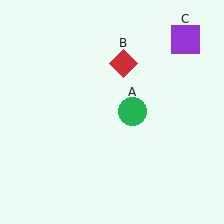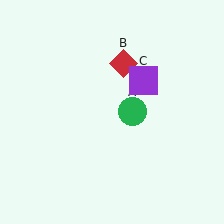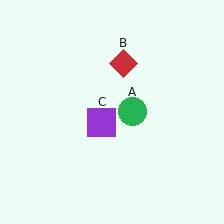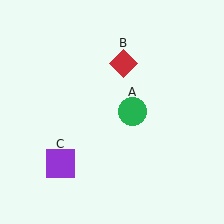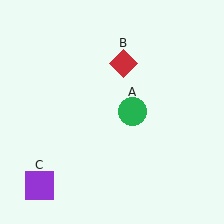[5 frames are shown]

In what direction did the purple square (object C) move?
The purple square (object C) moved down and to the left.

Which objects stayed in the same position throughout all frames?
Green circle (object A) and red diamond (object B) remained stationary.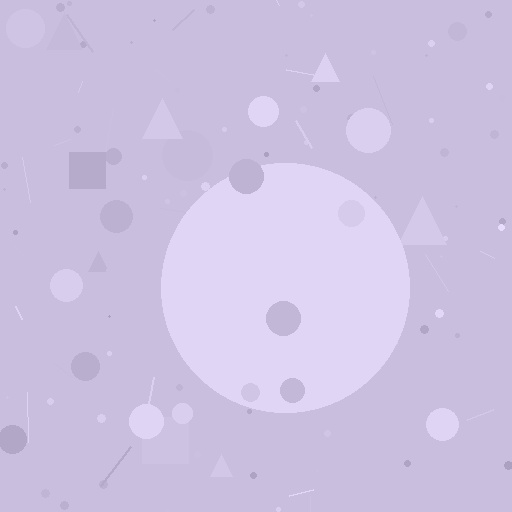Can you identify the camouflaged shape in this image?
The camouflaged shape is a circle.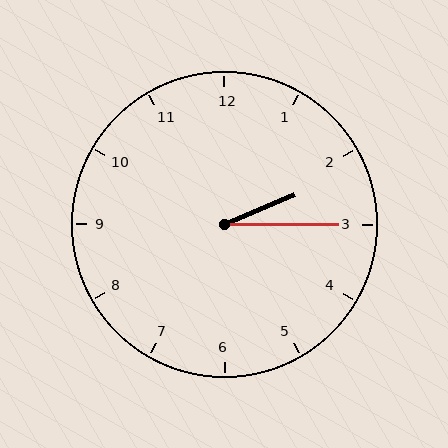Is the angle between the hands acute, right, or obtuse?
It is acute.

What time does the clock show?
2:15.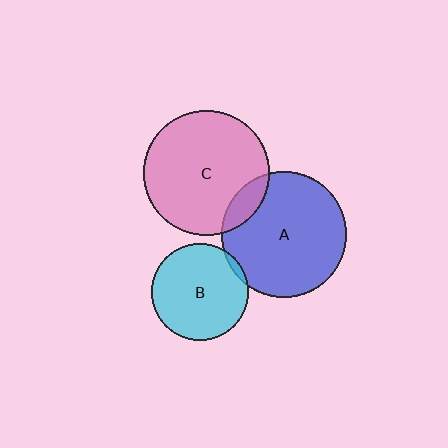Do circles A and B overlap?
Yes.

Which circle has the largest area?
Circle A (blue).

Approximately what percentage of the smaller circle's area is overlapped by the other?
Approximately 5%.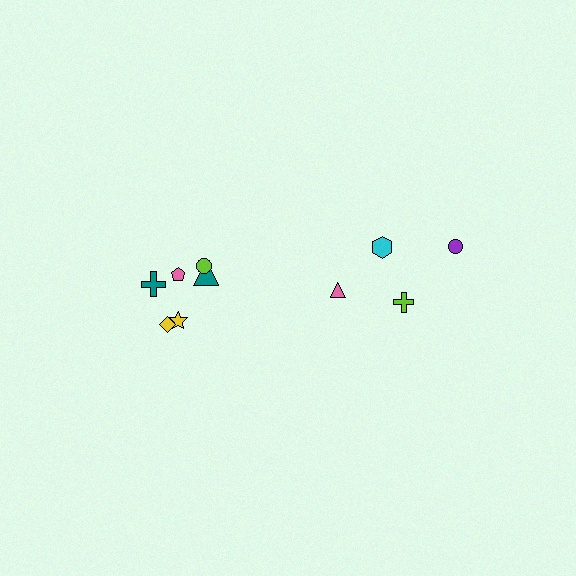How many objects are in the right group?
There are 4 objects.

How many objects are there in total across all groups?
There are 10 objects.